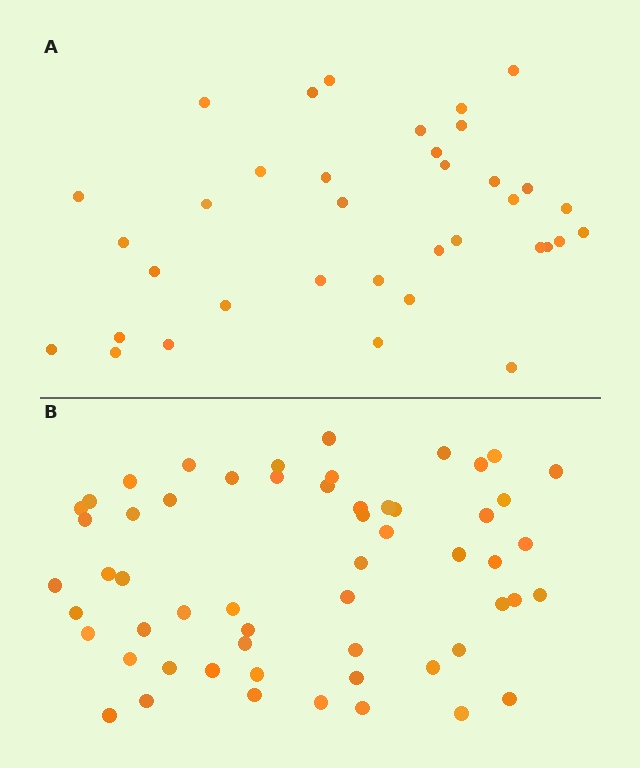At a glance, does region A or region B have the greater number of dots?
Region B (the bottom region) has more dots.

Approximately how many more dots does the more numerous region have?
Region B has approximately 20 more dots than region A.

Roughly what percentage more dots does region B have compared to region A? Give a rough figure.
About 60% more.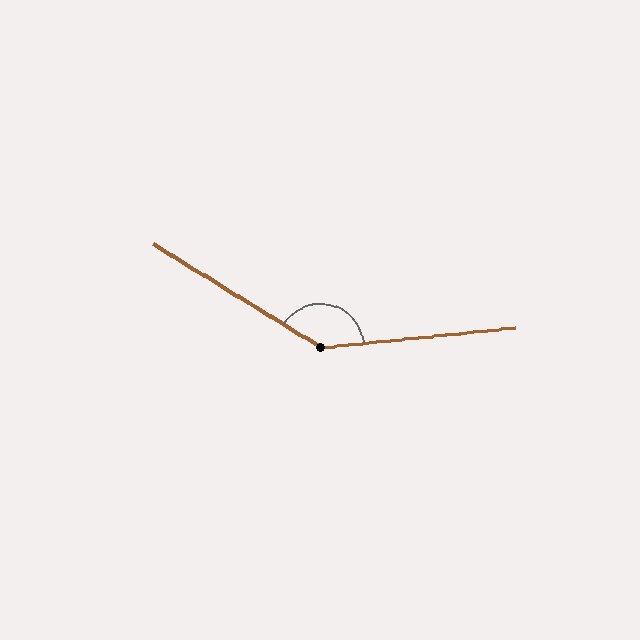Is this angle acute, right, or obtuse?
It is obtuse.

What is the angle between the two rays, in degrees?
Approximately 142 degrees.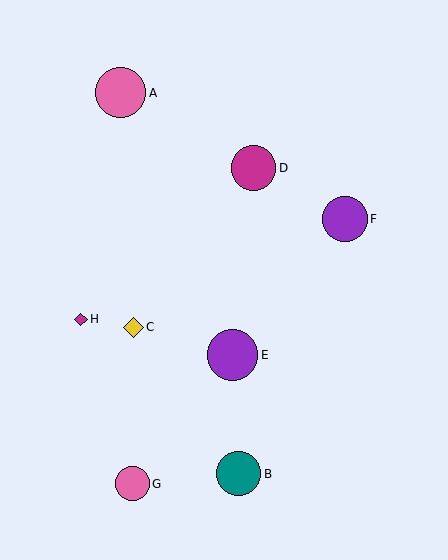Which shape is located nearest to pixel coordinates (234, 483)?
The teal circle (labeled B) at (239, 474) is nearest to that location.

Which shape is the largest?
The purple circle (labeled E) is the largest.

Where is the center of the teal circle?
The center of the teal circle is at (239, 474).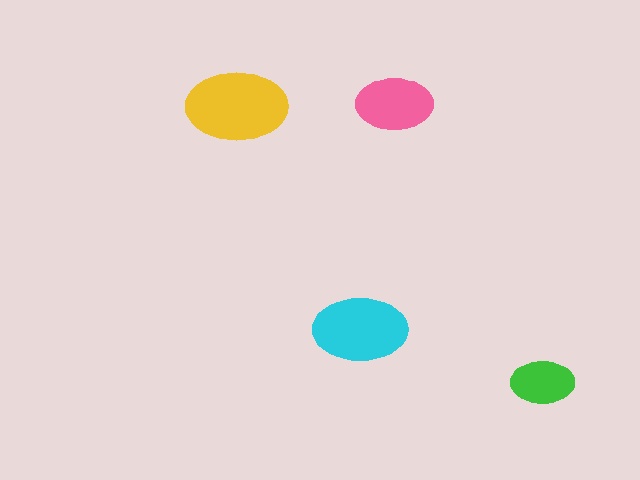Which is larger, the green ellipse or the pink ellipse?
The pink one.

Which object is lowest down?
The green ellipse is bottommost.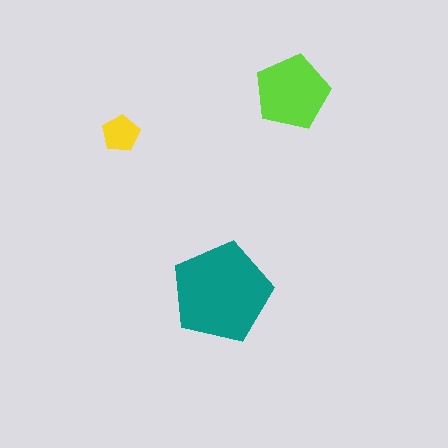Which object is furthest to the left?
The yellow pentagon is leftmost.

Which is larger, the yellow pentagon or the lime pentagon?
The lime one.